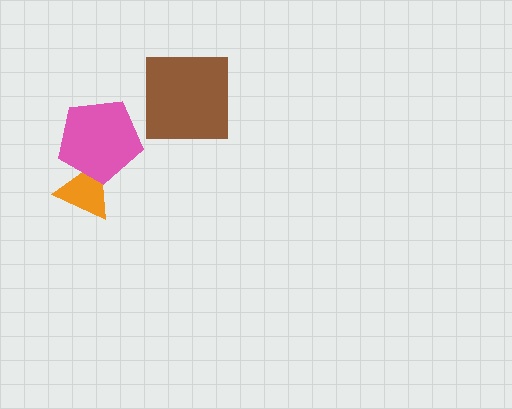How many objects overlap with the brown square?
0 objects overlap with the brown square.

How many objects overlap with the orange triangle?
1 object overlaps with the orange triangle.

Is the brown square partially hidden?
No, no other shape covers it.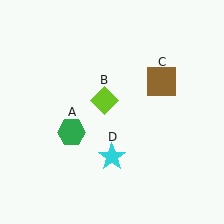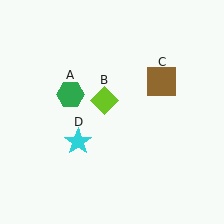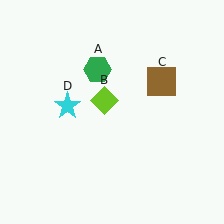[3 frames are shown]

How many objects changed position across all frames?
2 objects changed position: green hexagon (object A), cyan star (object D).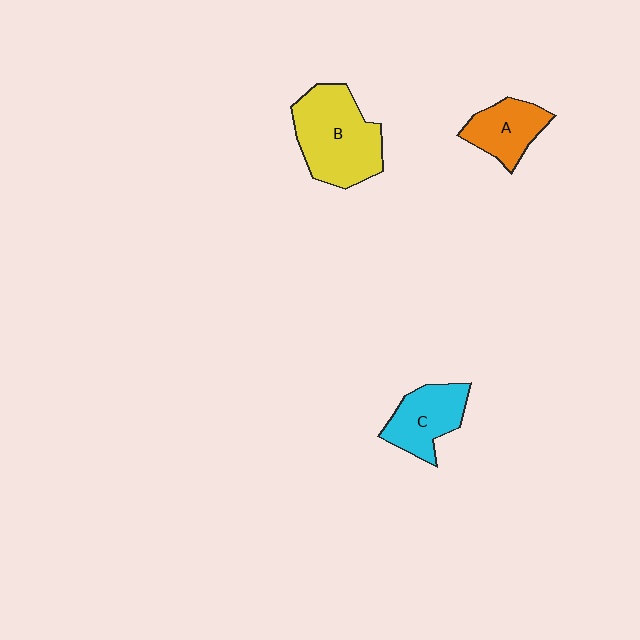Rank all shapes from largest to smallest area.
From largest to smallest: B (yellow), C (cyan), A (orange).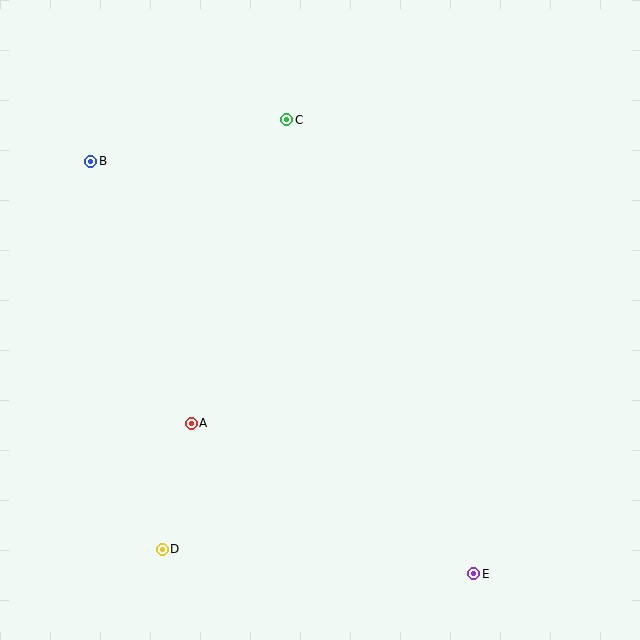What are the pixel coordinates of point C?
Point C is at (287, 120).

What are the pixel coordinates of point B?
Point B is at (91, 161).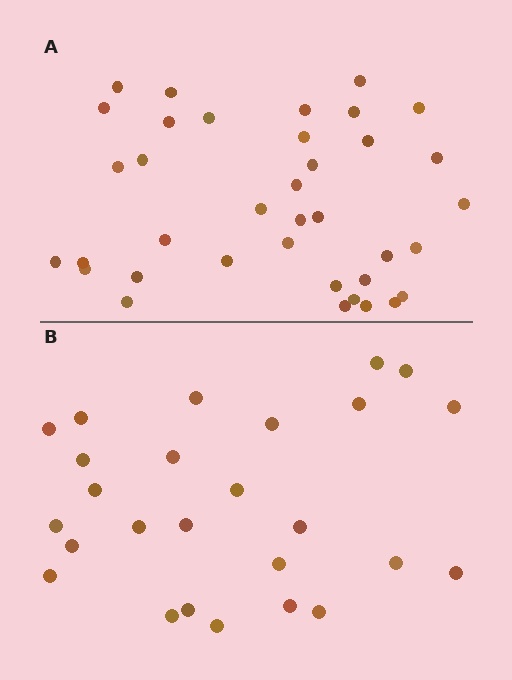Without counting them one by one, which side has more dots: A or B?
Region A (the top region) has more dots.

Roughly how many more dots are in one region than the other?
Region A has roughly 12 or so more dots than region B.